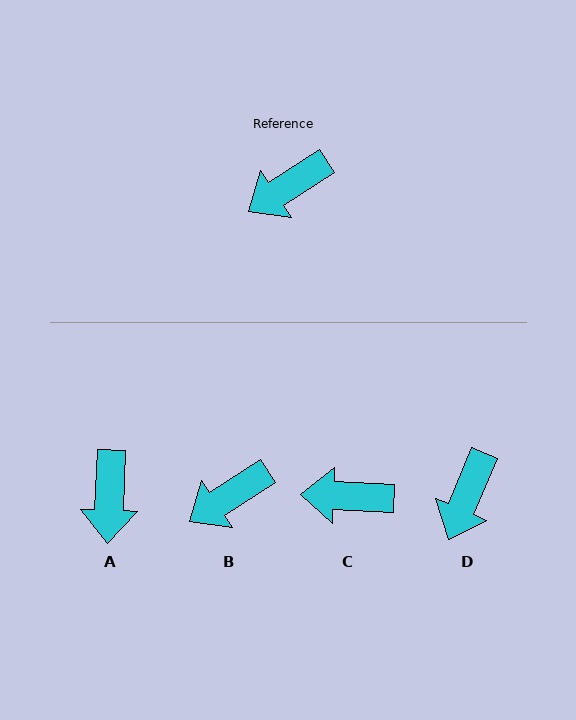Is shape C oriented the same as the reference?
No, it is off by about 36 degrees.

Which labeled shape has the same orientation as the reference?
B.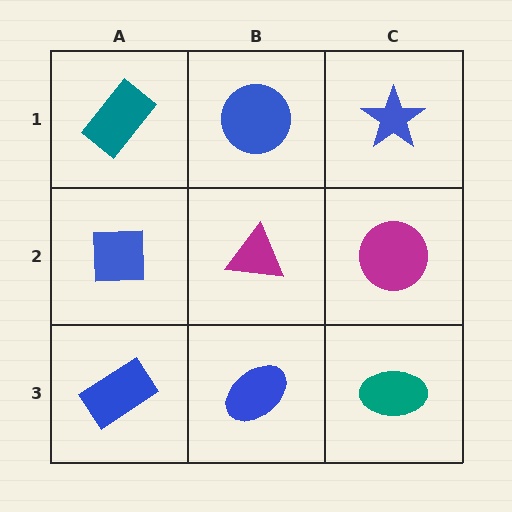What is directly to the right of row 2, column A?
A magenta triangle.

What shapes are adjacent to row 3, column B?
A magenta triangle (row 2, column B), a blue rectangle (row 3, column A), a teal ellipse (row 3, column C).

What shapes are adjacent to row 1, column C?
A magenta circle (row 2, column C), a blue circle (row 1, column B).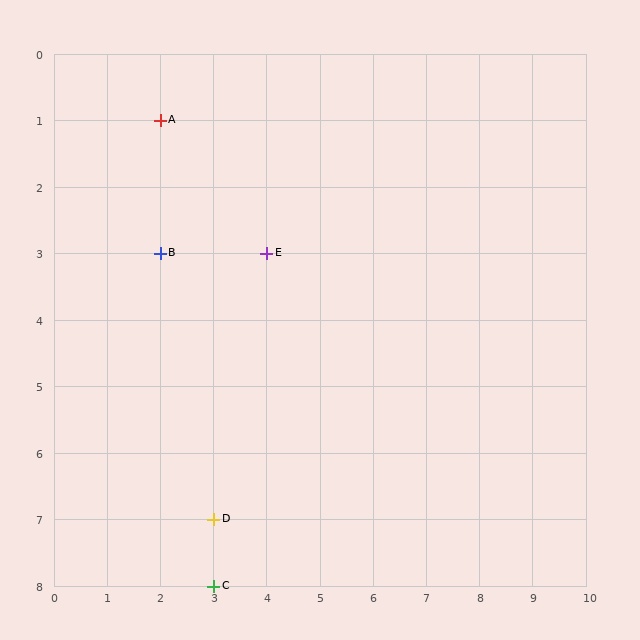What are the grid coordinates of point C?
Point C is at grid coordinates (3, 8).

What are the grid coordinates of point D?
Point D is at grid coordinates (3, 7).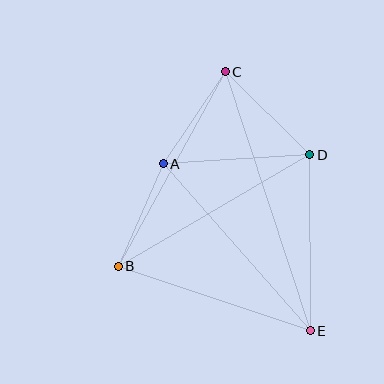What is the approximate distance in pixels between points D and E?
The distance between D and E is approximately 176 pixels.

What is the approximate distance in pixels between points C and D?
The distance between C and D is approximately 118 pixels.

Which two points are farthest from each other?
Points C and E are farthest from each other.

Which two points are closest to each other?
Points A and C are closest to each other.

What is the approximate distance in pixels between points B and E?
The distance between B and E is approximately 203 pixels.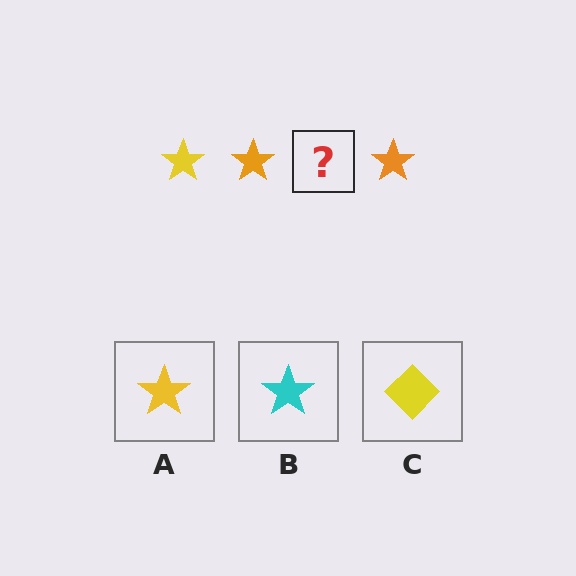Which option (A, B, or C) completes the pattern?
A.